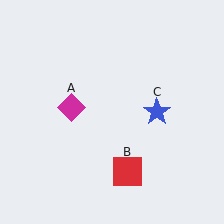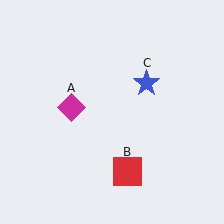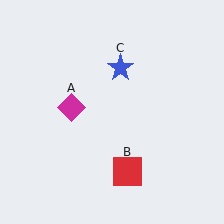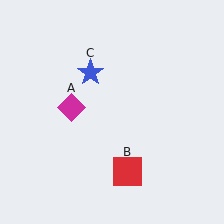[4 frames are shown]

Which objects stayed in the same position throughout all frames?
Magenta diamond (object A) and red square (object B) remained stationary.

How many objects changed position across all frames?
1 object changed position: blue star (object C).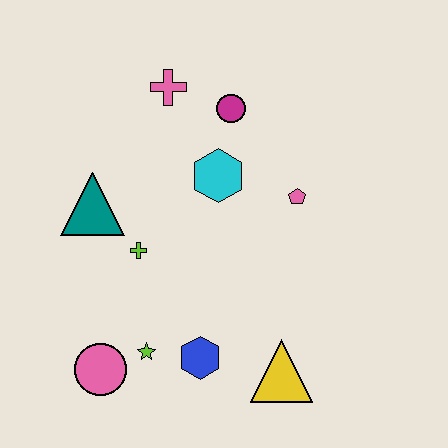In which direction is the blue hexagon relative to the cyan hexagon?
The blue hexagon is below the cyan hexagon.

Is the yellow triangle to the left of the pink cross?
No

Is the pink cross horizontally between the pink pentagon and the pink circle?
Yes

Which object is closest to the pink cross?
The magenta circle is closest to the pink cross.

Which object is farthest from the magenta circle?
The pink circle is farthest from the magenta circle.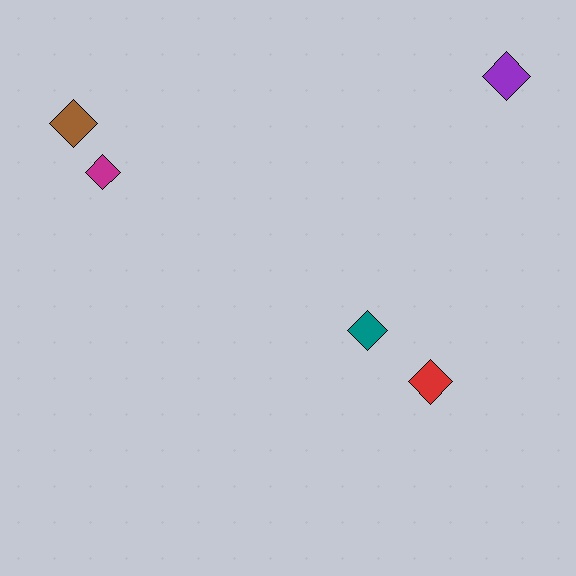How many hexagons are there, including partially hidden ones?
There are no hexagons.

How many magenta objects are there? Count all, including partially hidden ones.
There is 1 magenta object.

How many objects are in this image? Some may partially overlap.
There are 5 objects.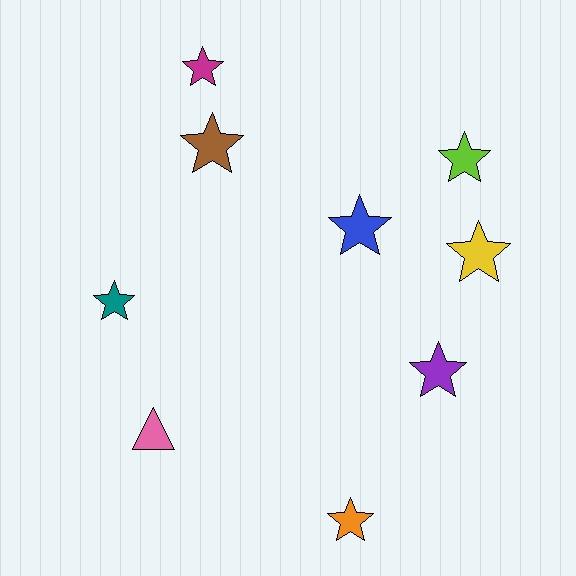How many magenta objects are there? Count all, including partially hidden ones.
There is 1 magenta object.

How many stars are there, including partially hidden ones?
There are 8 stars.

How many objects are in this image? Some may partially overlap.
There are 9 objects.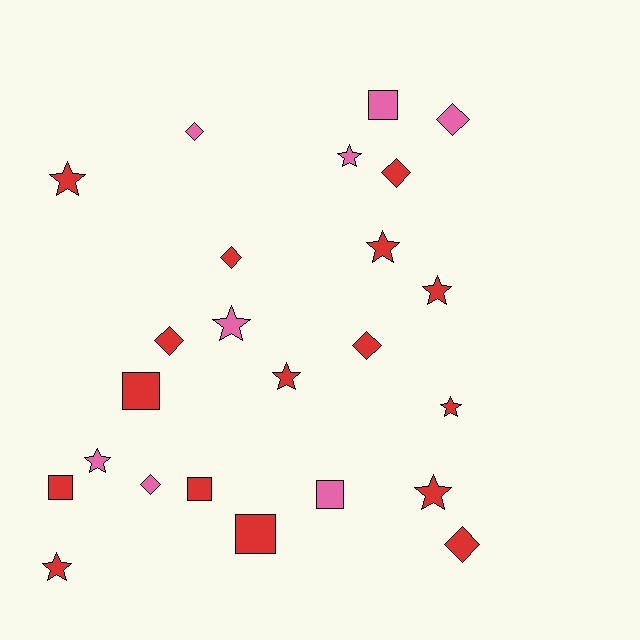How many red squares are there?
There are 4 red squares.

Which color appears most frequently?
Red, with 16 objects.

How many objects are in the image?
There are 24 objects.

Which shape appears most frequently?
Star, with 10 objects.